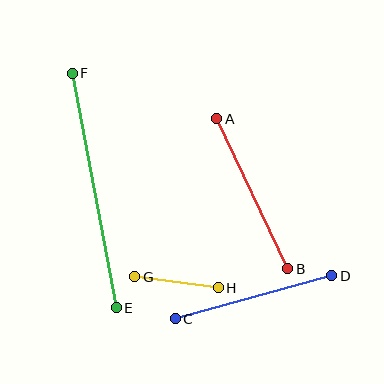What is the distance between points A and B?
The distance is approximately 166 pixels.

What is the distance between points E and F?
The distance is approximately 239 pixels.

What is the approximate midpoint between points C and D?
The midpoint is at approximately (253, 297) pixels.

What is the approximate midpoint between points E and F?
The midpoint is at approximately (94, 190) pixels.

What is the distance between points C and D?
The distance is approximately 162 pixels.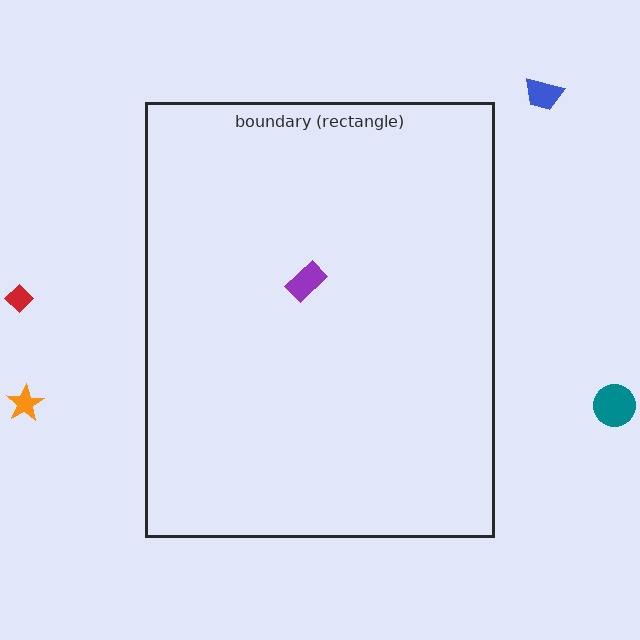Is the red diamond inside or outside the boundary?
Outside.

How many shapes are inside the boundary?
1 inside, 4 outside.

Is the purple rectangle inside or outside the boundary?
Inside.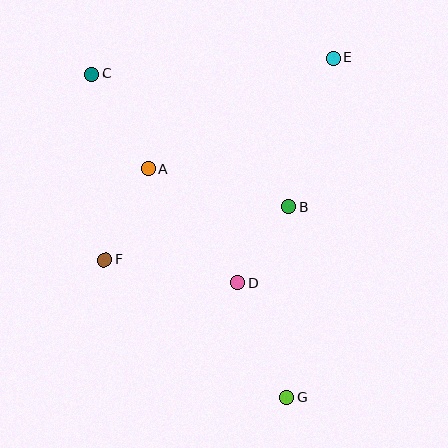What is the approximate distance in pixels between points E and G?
The distance between E and G is approximately 342 pixels.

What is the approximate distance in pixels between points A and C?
The distance between A and C is approximately 111 pixels.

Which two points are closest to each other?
Points B and D are closest to each other.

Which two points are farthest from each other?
Points C and G are farthest from each other.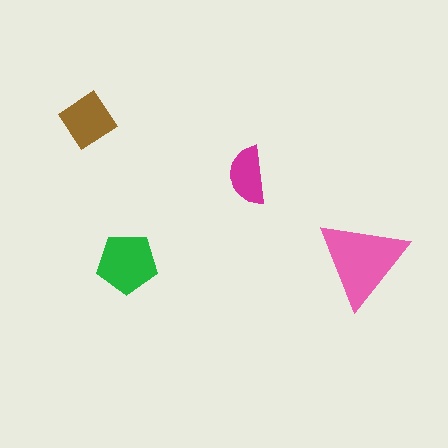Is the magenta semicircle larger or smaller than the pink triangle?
Smaller.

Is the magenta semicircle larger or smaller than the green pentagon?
Smaller.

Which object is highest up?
The brown diamond is topmost.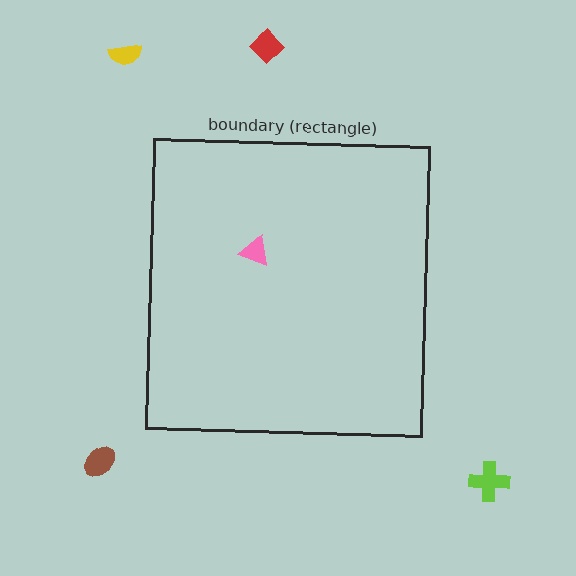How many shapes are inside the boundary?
1 inside, 4 outside.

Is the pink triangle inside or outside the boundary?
Inside.